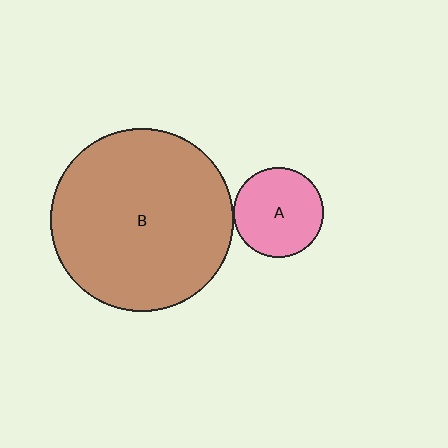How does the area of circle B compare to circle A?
Approximately 4.1 times.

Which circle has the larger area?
Circle B (brown).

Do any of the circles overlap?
No, none of the circles overlap.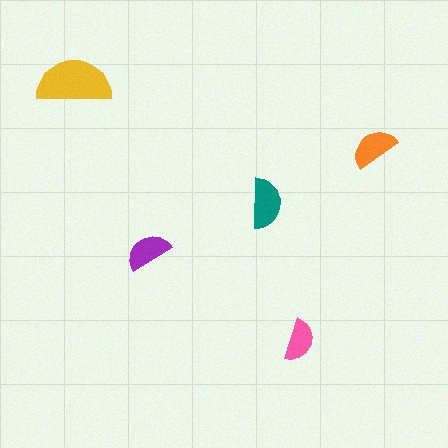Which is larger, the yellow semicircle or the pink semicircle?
The yellow one.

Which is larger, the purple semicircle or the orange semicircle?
The orange one.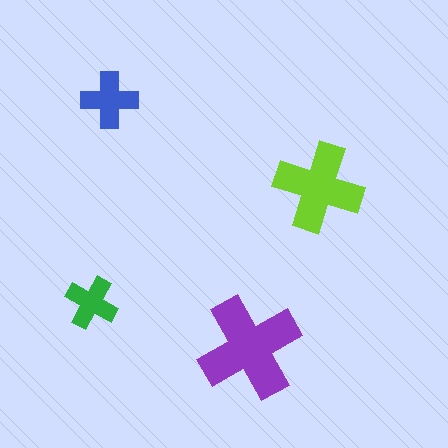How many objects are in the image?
There are 4 objects in the image.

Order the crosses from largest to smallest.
the purple one, the lime one, the blue one, the green one.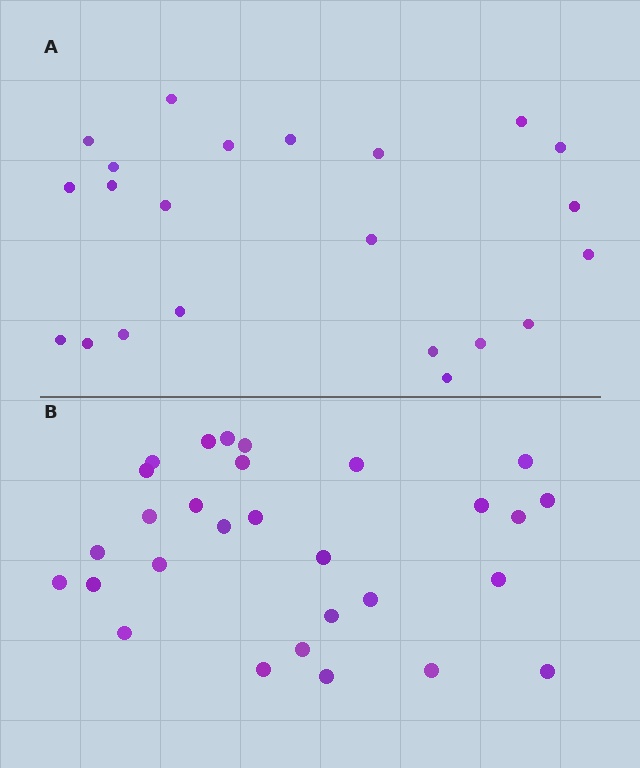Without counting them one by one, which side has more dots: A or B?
Region B (the bottom region) has more dots.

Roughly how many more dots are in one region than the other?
Region B has roughly 8 or so more dots than region A.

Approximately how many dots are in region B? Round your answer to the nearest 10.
About 30 dots. (The exact count is 29, which rounds to 30.)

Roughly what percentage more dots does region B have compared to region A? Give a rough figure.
About 30% more.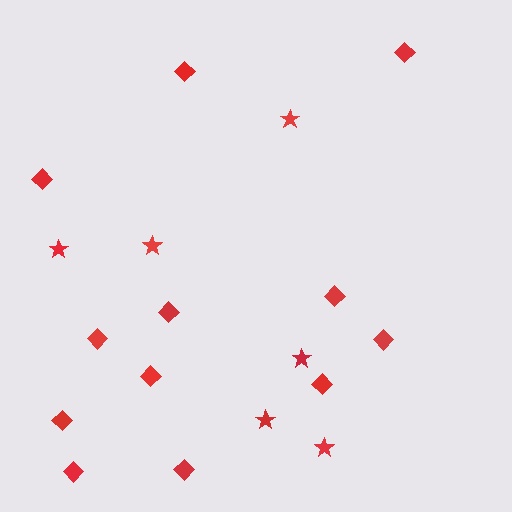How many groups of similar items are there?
There are 2 groups: one group of stars (6) and one group of diamonds (12).